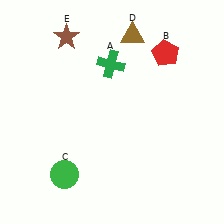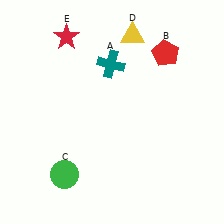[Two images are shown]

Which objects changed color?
A changed from green to teal. D changed from brown to yellow. E changed from brown to red.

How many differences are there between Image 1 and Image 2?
There are 3 differences between the two images.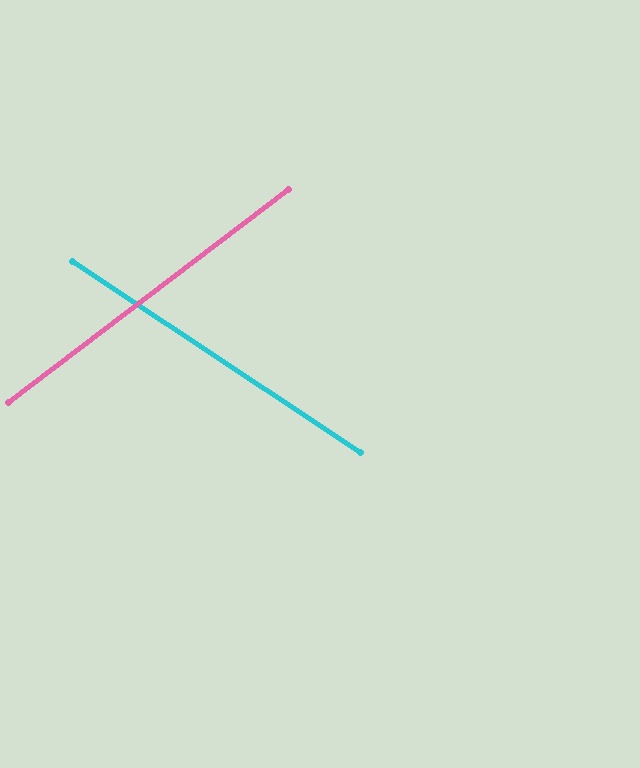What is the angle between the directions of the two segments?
Approximately 71 degrees.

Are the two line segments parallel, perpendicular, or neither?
Neither parallel nor perpendicular — they differ by about 71°.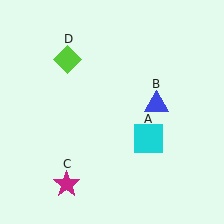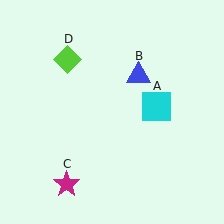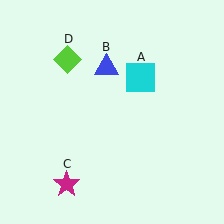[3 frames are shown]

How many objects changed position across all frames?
2 objects changed position: cyan square (object A), blue triangle (object B).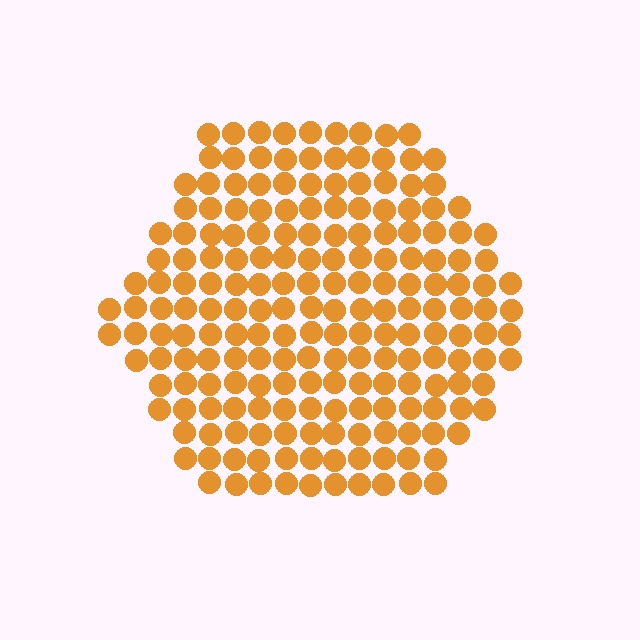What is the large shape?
The large shape is a hexagon.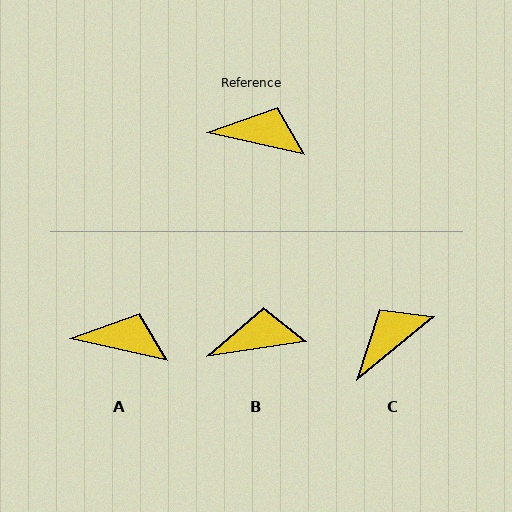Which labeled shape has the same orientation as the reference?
A.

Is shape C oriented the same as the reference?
No, it is off by about 52 degrees.